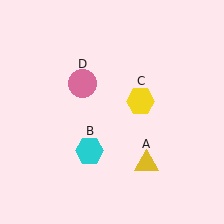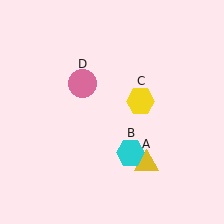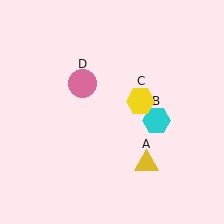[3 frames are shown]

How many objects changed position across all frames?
1 object changed position: cyan hexagon (object B).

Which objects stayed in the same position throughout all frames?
Yellow triangle (object A) and yellow hexagon (object C) and pink circle (object D) remained stationary.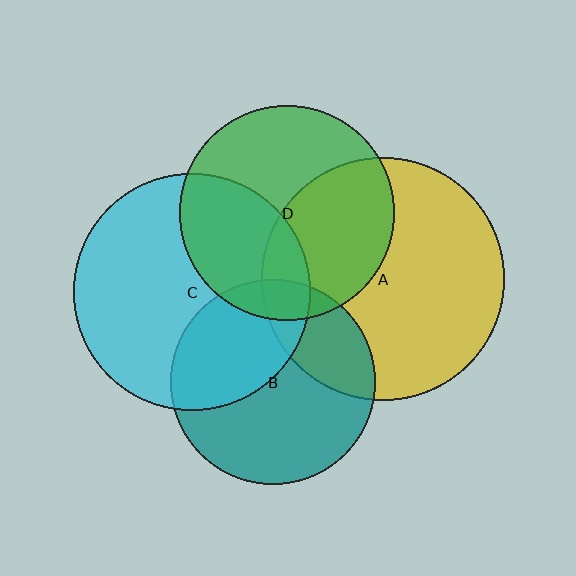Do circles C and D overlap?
Yes.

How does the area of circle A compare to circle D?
Approximately 1.3 times.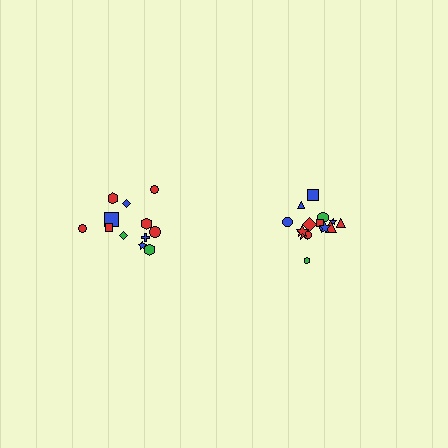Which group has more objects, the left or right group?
The right group.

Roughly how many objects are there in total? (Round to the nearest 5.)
Roughly 25 objects in total.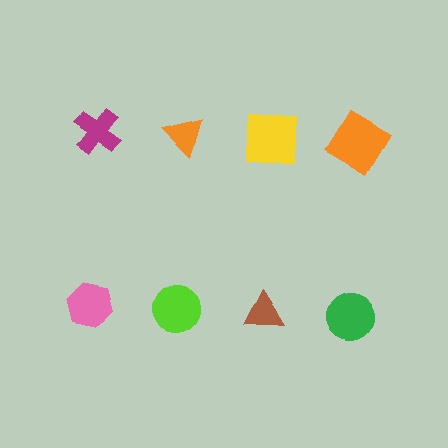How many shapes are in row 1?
4 shapes.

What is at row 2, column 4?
A green circle.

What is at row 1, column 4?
An orange diamond.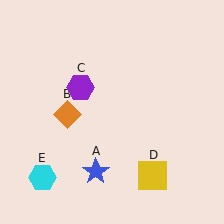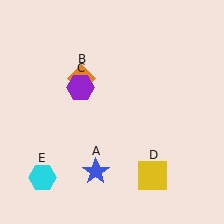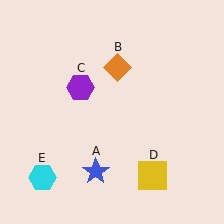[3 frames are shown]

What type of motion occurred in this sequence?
The orange diamond (object B) rotated clockwise around the center of the scene.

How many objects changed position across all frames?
1 object changed position: orange diamond (object B).